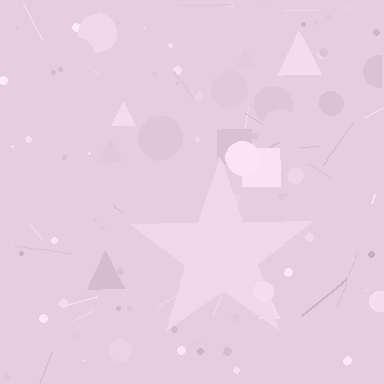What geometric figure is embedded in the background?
A star is embedded in the background.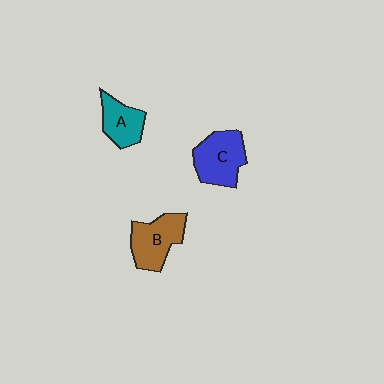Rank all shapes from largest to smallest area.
From largest to smallest: C (blue), B (brown), A (teal).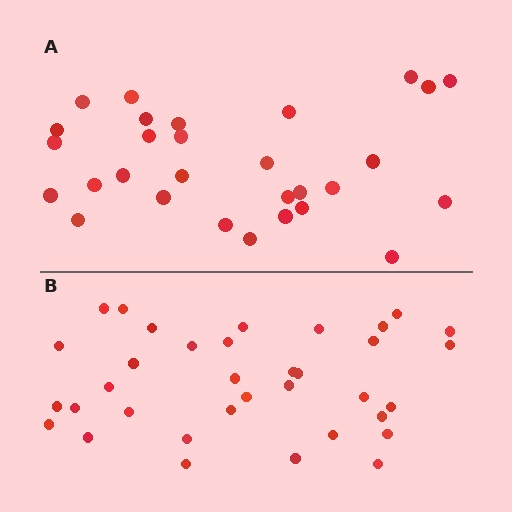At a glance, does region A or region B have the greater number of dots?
Region B (the bottom region) has more dots.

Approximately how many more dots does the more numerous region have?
Region B has about 6 more dots than region A.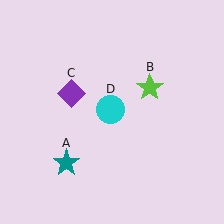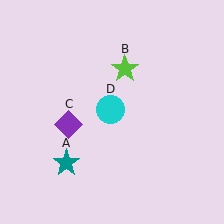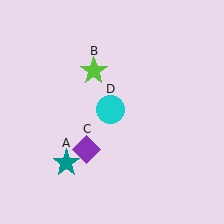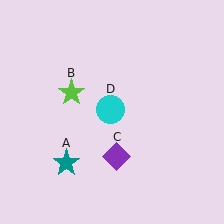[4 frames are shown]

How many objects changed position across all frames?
2 objects changed position: lime star (object B), purple diamond (object C).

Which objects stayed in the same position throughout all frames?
Teal star (object A) and cyan circle (object D) remained stationary.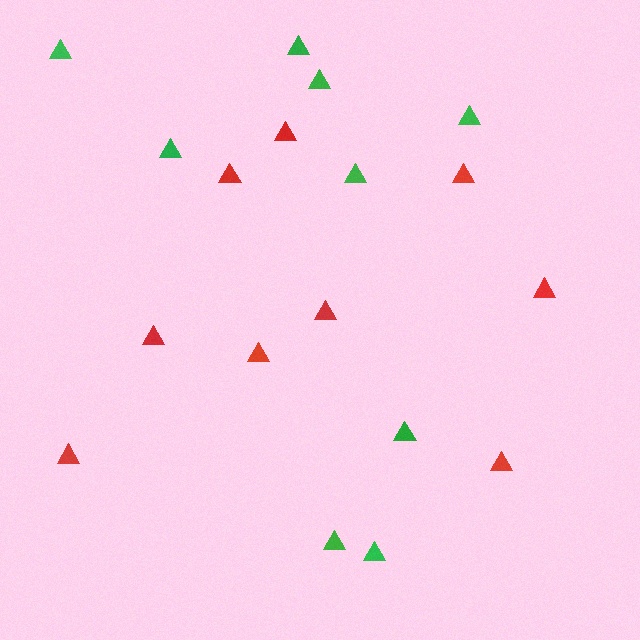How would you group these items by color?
There are 2 groups: one group of green triangles (9) and one group of red triangles (9).